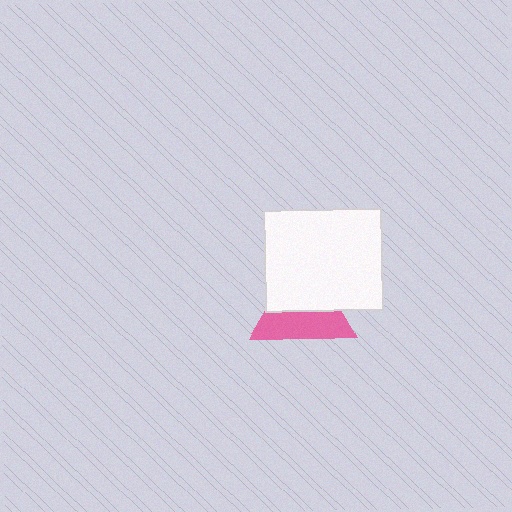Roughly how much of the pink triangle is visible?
About half of it is visible (roughly 48%).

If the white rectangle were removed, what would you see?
You would see the complete pink triangle.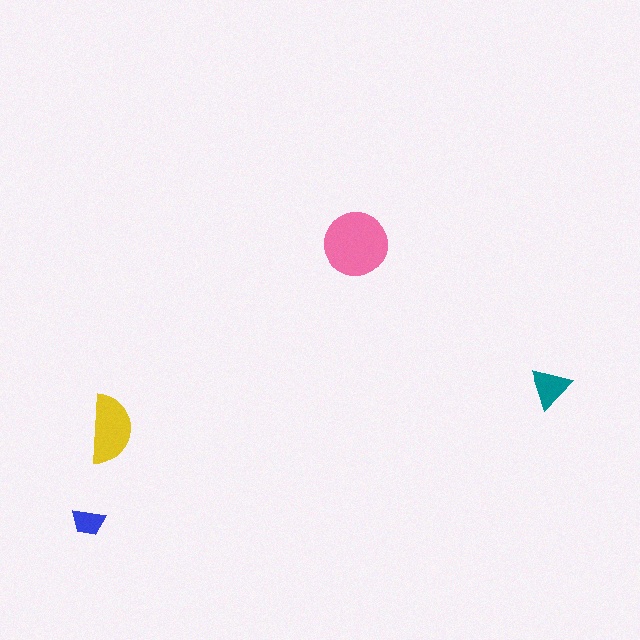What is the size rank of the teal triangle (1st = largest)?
3rd.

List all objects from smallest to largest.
The blue trapezoid, the teal triangle, the yellow semicircle, the pink circle.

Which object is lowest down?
The blue trapezoid is bottommost.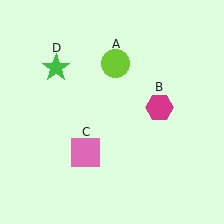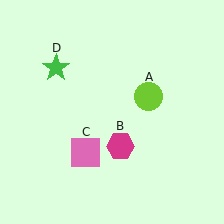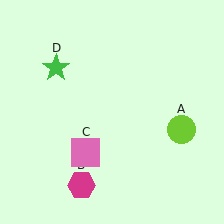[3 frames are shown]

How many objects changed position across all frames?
2 objects changed position: lime circle (object A), magenta hexagon (object B).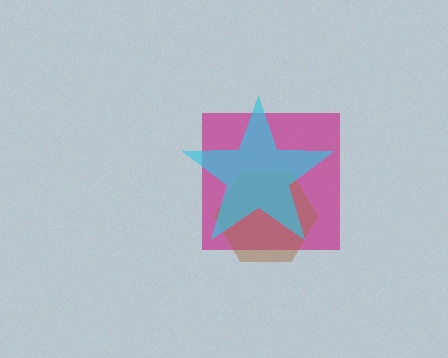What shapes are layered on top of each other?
The layered shapes are: a magenta square, a brown hexagon, a cyan star.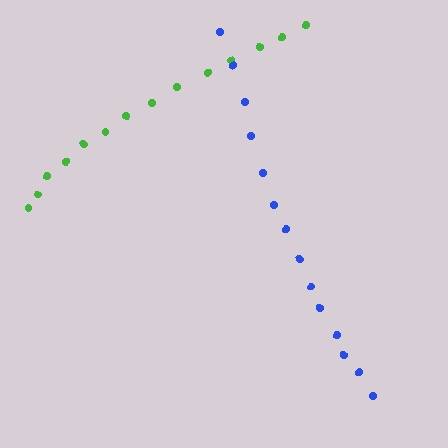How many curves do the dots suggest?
There are 2 distinct paths.